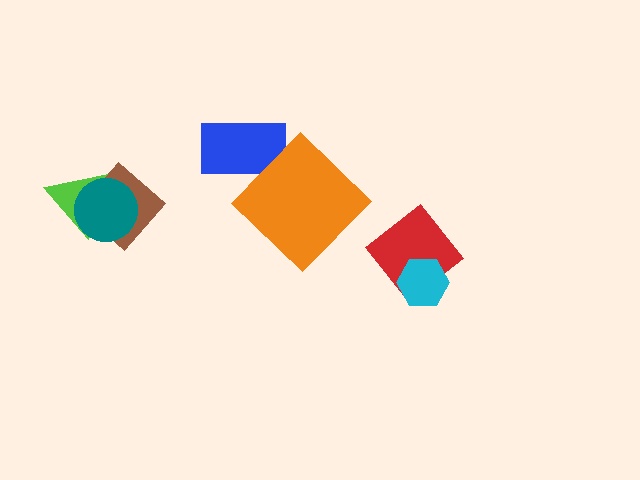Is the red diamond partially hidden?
Yes, it is partially covered by another shape.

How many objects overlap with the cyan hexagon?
1 object overlaps with the cyan hexagon.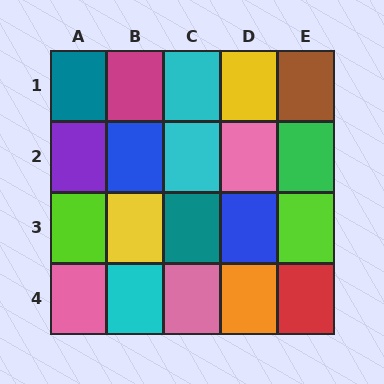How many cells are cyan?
3 cells are cyan.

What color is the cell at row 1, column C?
Cyan.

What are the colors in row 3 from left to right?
Lime, yellow, teal, blue, lime.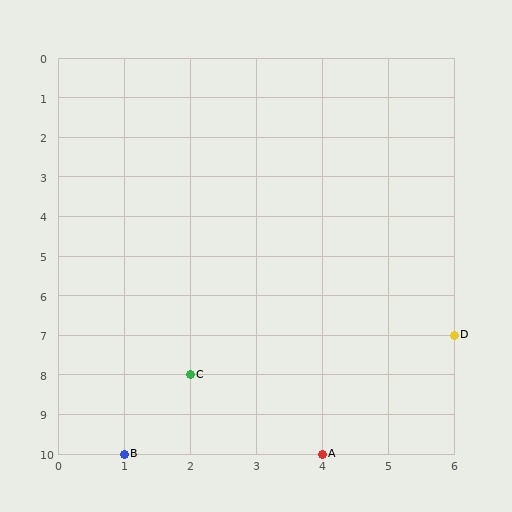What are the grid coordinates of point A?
Point A is at grid coordinates (4, 10).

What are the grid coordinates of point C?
Point C is at grid coordinates (2, 8).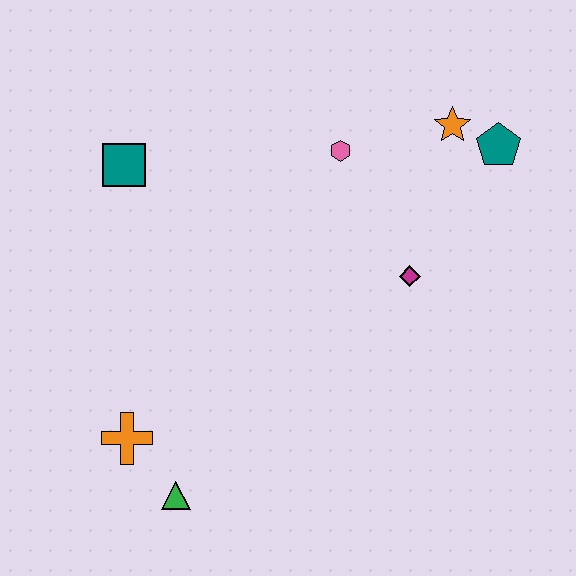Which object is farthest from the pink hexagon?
The green triangle is farthest from the pink hexagon.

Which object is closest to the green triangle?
The orange cross is closest to the green triangle.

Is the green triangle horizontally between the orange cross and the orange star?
Yes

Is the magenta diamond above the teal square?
No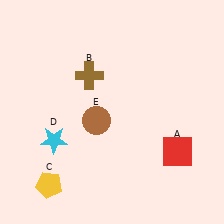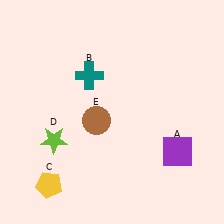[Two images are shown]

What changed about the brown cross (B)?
In Image 1, B is brown. In Image 2, it changed to teal.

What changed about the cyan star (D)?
In Image 1, D is cyan. In Image 2, it changed to lime.